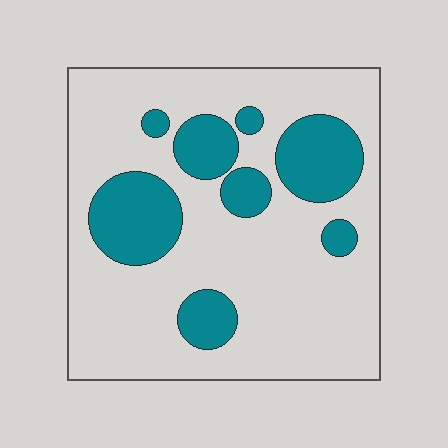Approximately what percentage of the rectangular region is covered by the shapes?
Approximately 25%.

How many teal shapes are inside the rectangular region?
8.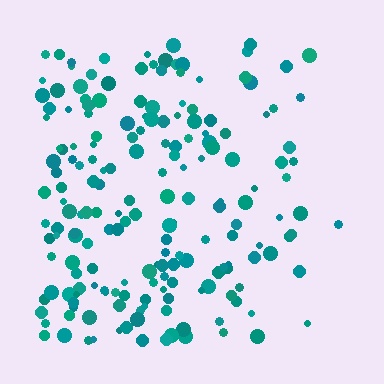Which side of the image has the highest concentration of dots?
The left.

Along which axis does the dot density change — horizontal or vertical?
Horizontal.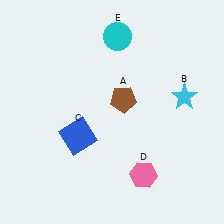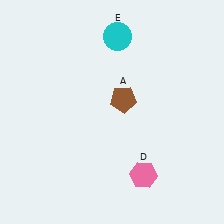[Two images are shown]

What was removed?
The blue square (C), the cyan star (B) were removed in Image 2.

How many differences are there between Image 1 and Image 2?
There are 2 differences between the two images.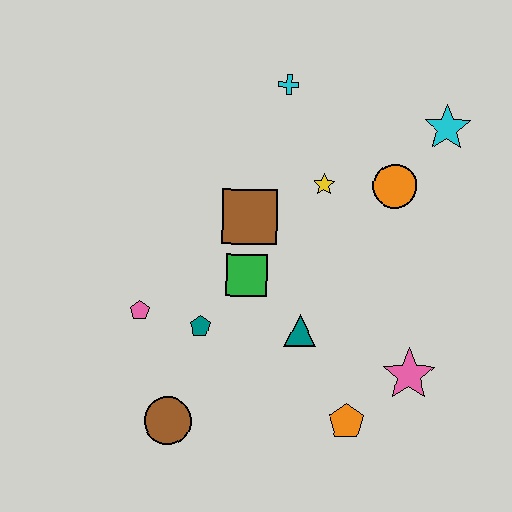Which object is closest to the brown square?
The green square is closest to the brown square.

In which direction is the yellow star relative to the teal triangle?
The yellow star is above the teal triangle.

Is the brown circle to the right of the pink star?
No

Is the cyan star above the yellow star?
Yes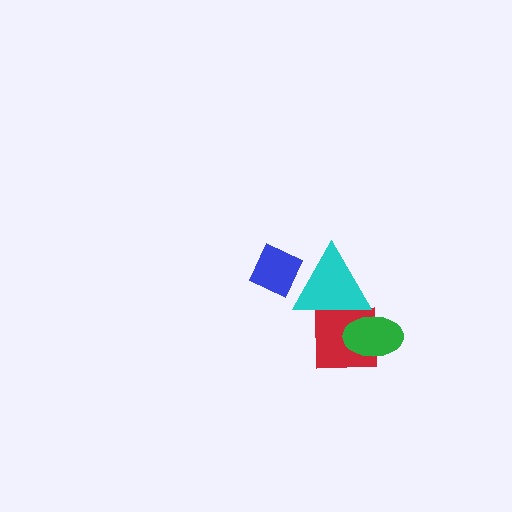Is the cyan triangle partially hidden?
No, no other shape covers it.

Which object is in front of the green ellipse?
The cyan triangle is in front of the green ellipse.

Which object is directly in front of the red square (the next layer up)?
The green ellipse is directly in front of the red square.